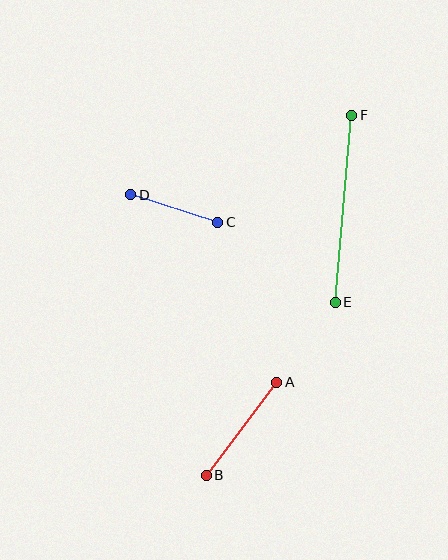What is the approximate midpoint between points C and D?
The midpoint is at approximately (174, 209) pixels.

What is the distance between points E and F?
The distance is approximately 188 pixels.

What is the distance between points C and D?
The distance is approximately 91 pixels.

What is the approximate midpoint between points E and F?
The midpoint is at approximately (343, 209) pixels.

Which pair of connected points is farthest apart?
Points E and F are farthest apart.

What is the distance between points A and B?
The distance is approximately 117 pixels.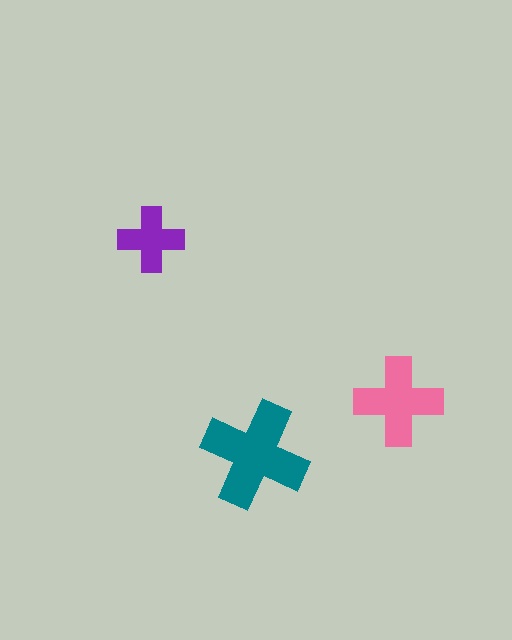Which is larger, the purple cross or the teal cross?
The teal one.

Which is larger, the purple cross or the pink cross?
The pink one.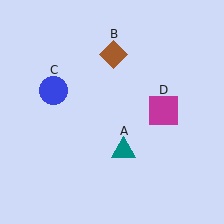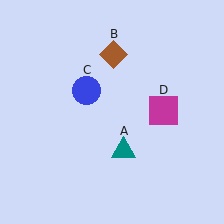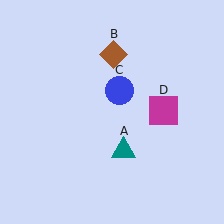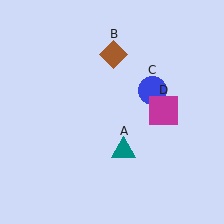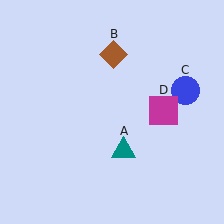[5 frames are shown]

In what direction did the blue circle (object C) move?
The blue circle (object C) moved right.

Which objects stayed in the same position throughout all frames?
Teal triangle (object A) and brown diamond (object B) and magenta square (object D) remained stationary.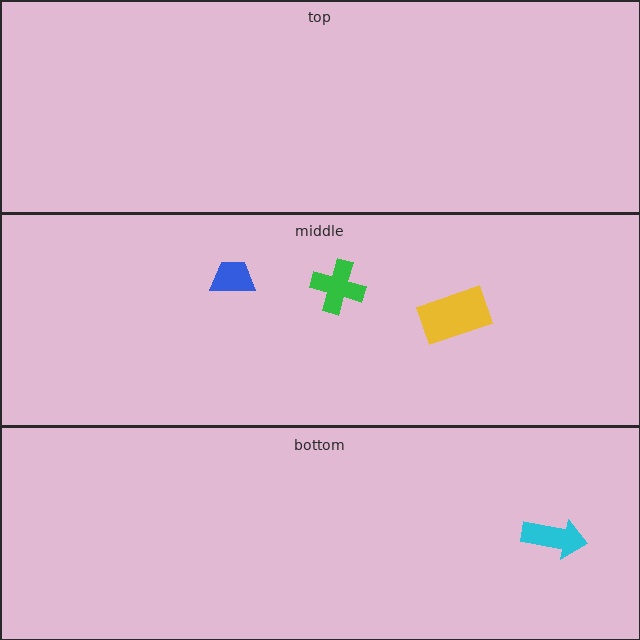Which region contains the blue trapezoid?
The middle region.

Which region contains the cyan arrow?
The bottom region.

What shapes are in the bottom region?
The cyan arrow.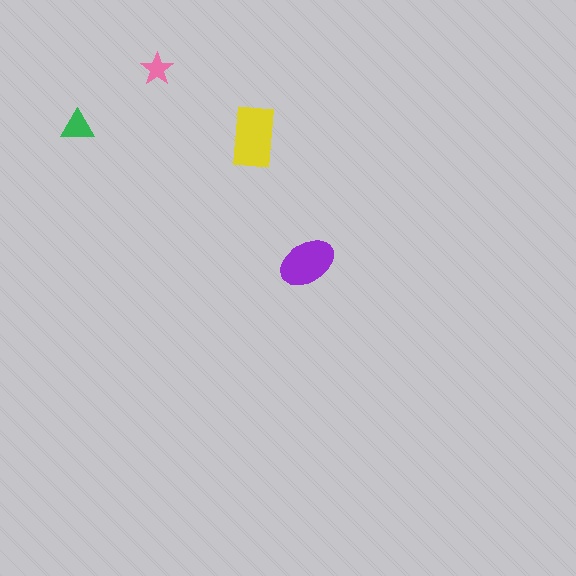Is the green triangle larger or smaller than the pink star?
Larger.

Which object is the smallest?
The pink star.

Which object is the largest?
The yellow rectangle.